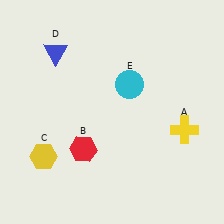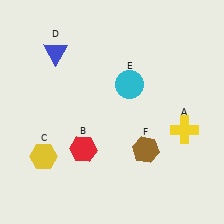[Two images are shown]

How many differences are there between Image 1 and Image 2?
There is 1 difference between the two images.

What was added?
A brown hexagon (F) was added in Image 2.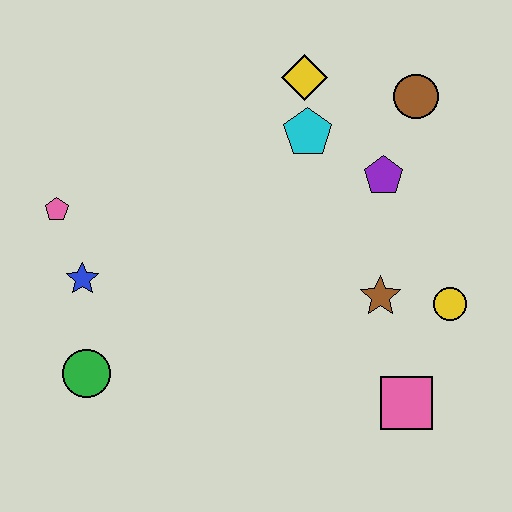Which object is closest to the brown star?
The yellow circle is closest to the brown star.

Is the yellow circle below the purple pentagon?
Yes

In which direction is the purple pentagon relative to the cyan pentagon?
The purple pentagon is to the right of the cyan pentagon.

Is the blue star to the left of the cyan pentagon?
Yes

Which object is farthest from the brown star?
The pink pentagon is farthest from the brown star.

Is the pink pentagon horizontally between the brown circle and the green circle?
No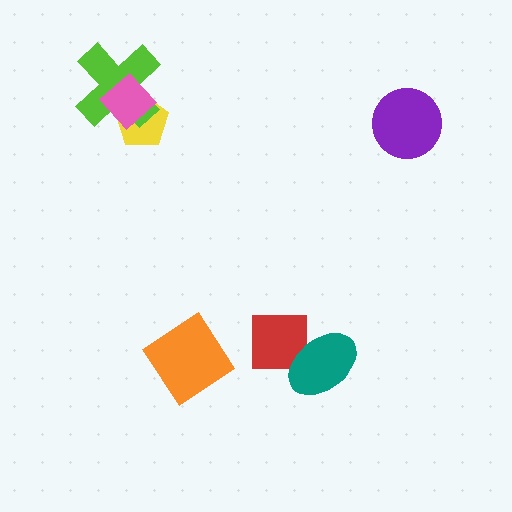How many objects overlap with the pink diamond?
2 objects overlap with the pink diamond.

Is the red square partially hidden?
Yes, it is partially covered by another shape.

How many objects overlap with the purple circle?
0 objects overlap with the purple circle.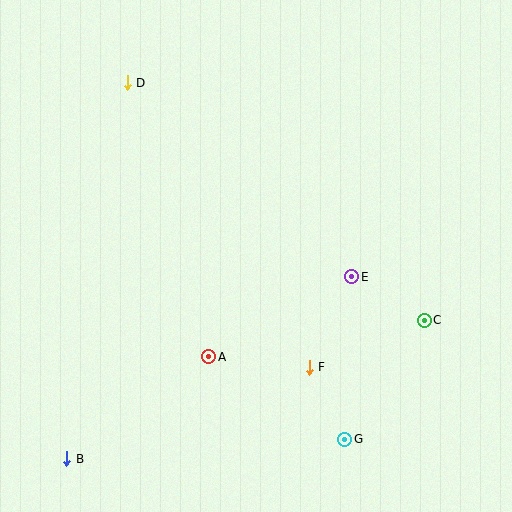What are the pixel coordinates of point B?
Point B is at (67, 459).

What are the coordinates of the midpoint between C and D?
The midpoint between C and D is at (276, 202).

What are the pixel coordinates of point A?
Point A is at (209, 357).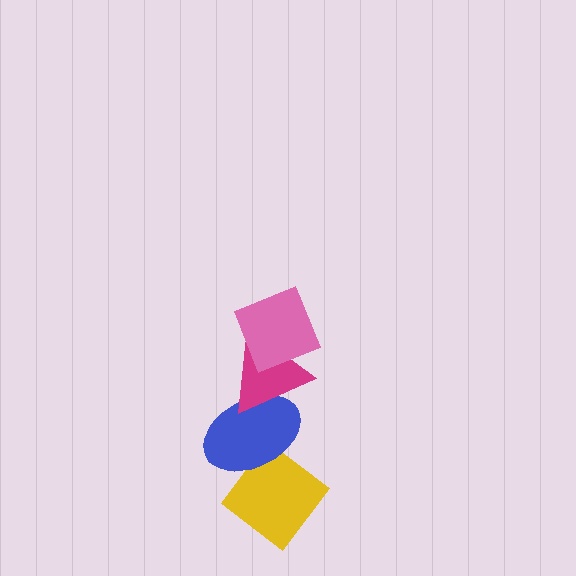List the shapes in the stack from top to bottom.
From top to bottom: the pink diamond, the magenta triangle, the blue ellipse, the yellow diamond.